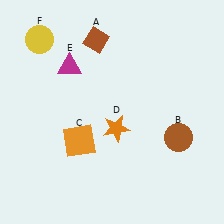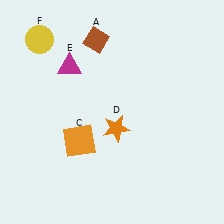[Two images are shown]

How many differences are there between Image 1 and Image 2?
There is 1 difference between the two images.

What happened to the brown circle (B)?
The brown circle (B) was removed in Image 2. It was in the bottom-right area of Image 1.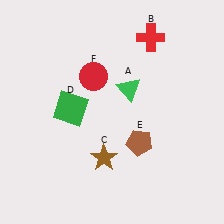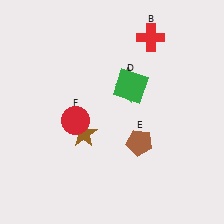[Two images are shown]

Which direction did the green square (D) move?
The green square (D) moved right.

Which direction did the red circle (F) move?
The red circle (F) moved down.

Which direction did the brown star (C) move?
The brown star (C) moved up.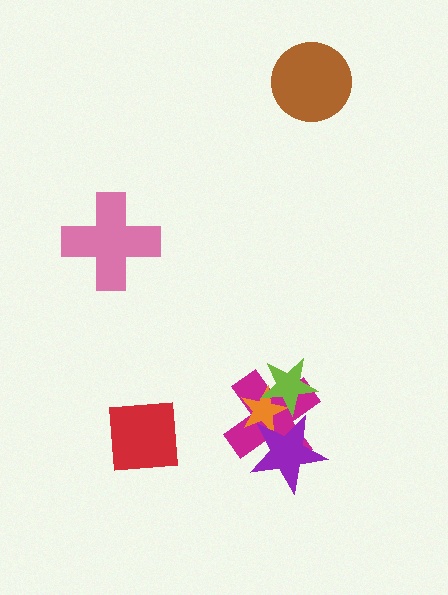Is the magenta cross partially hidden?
Yes, it is partially covered by another shape.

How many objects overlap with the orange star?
3 objects overlap with the orange star.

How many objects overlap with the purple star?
2 objects overlap with the purple star.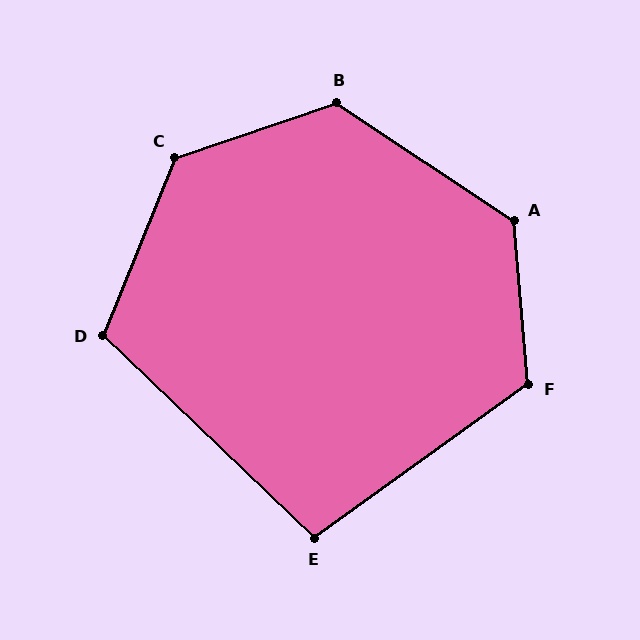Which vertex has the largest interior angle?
C, at approximately 131 degrees.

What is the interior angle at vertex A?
Approximately 129 degrees (obtuse).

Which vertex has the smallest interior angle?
E, at approximately 101 degrees.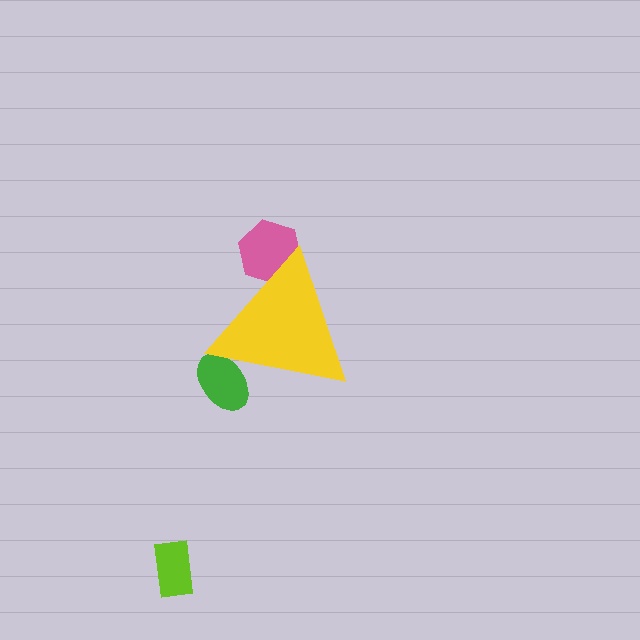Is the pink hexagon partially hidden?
Yes, the pink hexagon is partially hidden behind the yellow triangle.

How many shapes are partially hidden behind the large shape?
2 shapes are partially hidden.